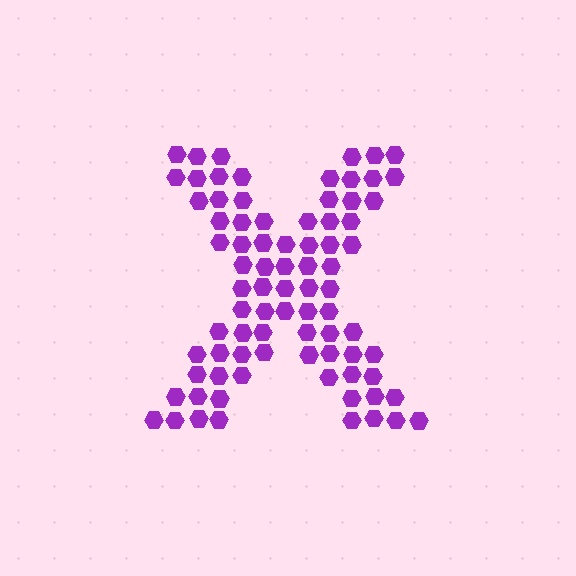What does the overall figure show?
The overall figure shows the letter X.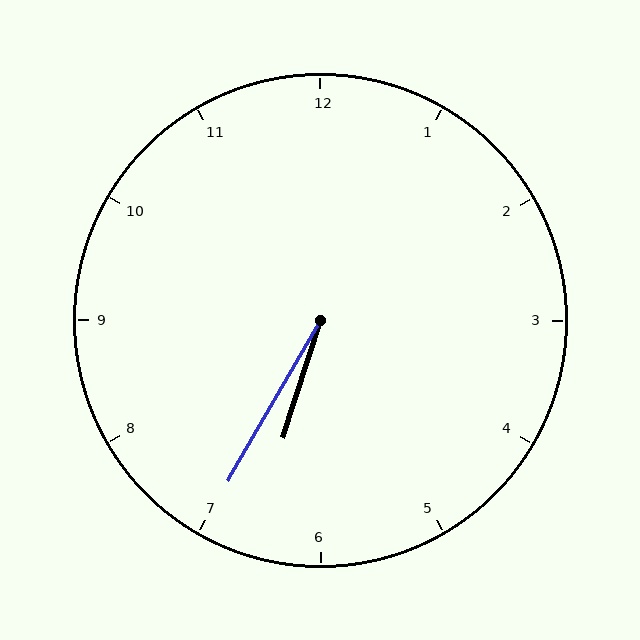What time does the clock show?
6:35.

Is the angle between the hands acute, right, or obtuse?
It is acute.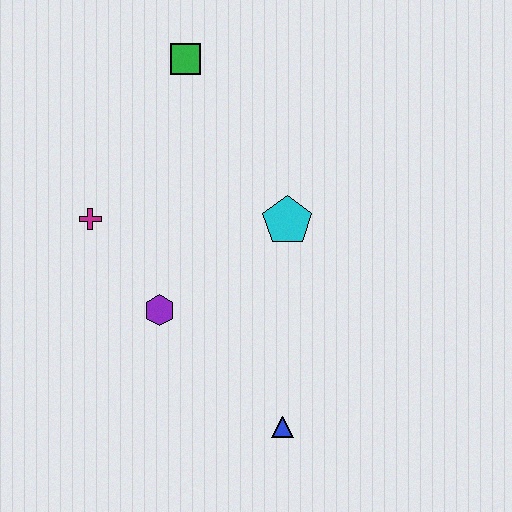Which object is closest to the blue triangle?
The purple hexagon is closest to the blue triangle.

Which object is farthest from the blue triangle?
The green square is farthest from the blue triangle.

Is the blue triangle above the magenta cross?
No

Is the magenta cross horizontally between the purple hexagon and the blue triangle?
No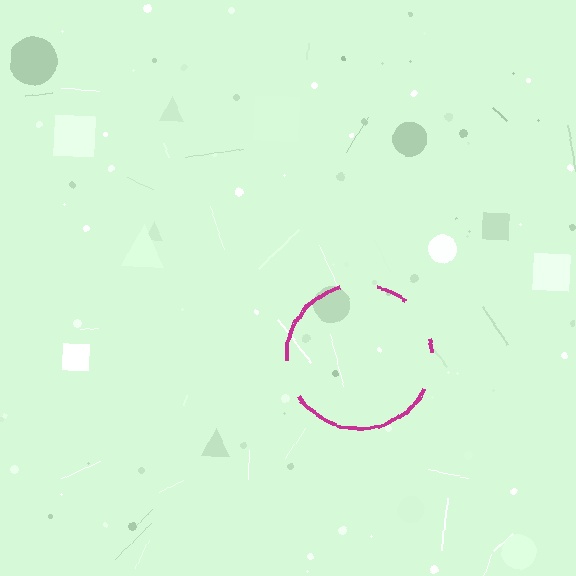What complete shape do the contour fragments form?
The contour fragments form a circle.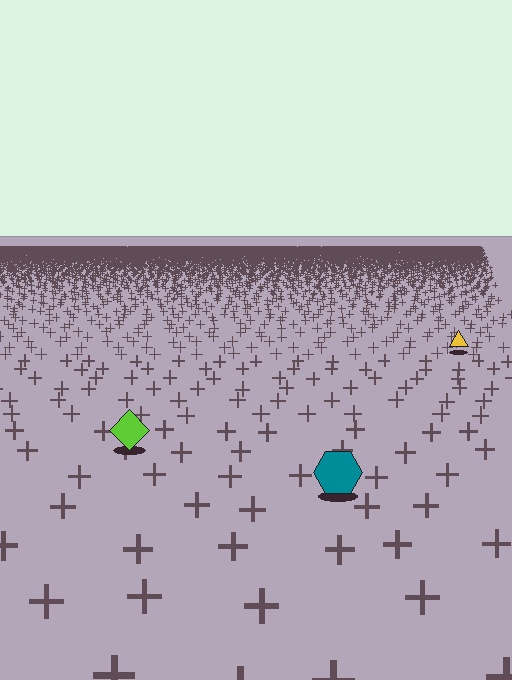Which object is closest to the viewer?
The teal hexagon is closest. The texture marks near it are larger and more spread out.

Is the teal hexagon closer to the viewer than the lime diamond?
Yes. The teal hexagon is closer — you can tell from the texture gradient: the ground texture is coarser near it.